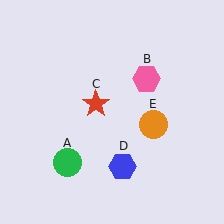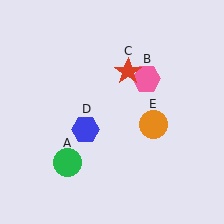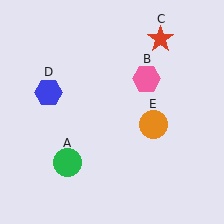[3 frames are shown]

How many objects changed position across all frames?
2 objects changed position: red star (object C), blue hexagon (object D).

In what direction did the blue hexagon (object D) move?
The blue hexagon (object D) moved up and to the left.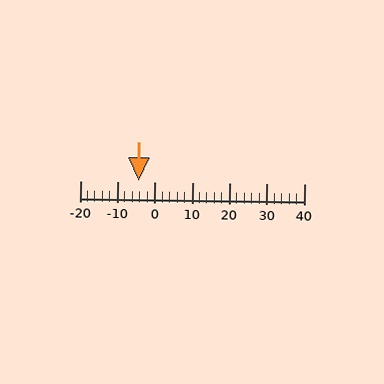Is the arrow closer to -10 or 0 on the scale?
The arrow is closer to 0.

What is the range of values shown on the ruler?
The ruler shows values from -20 to 40.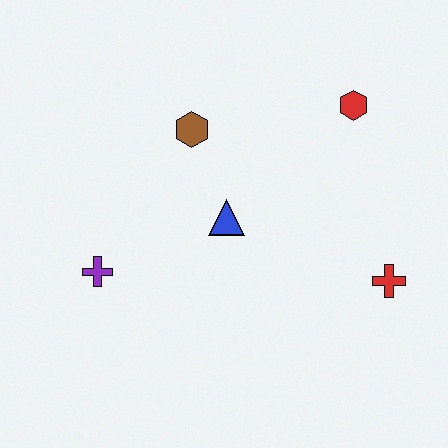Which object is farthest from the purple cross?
The red hexagon is farthest from the purple cross.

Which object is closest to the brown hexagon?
The blue triangle is closest to the brown hexagon.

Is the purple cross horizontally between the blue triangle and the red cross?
No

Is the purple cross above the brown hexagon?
No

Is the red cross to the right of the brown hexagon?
Yes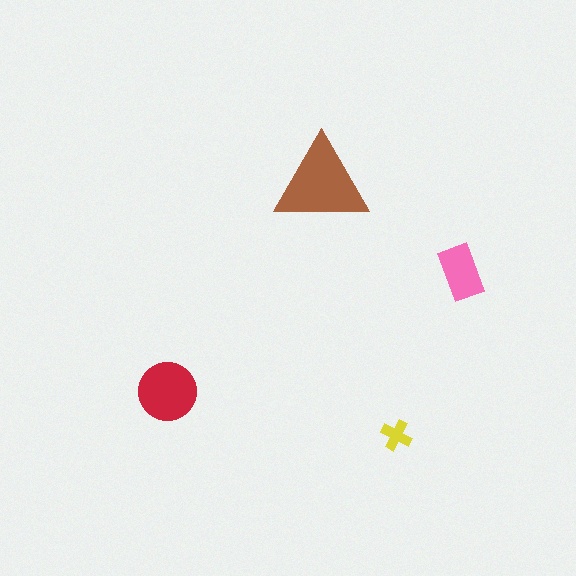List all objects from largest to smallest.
The brown triangle, the red circle, the pink rectangle, the yellow cross.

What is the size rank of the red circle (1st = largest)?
2nd.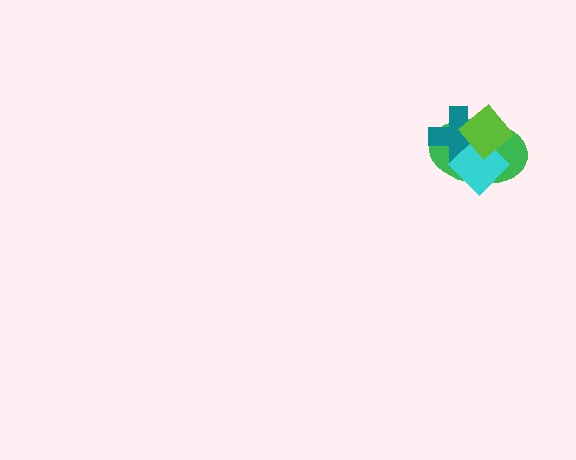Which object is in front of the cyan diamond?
The lime diamond is in front of the cyan diamond.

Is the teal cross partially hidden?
Yes, it is partially covered by another shape.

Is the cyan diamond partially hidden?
Yes, it is partially covered by another shape.